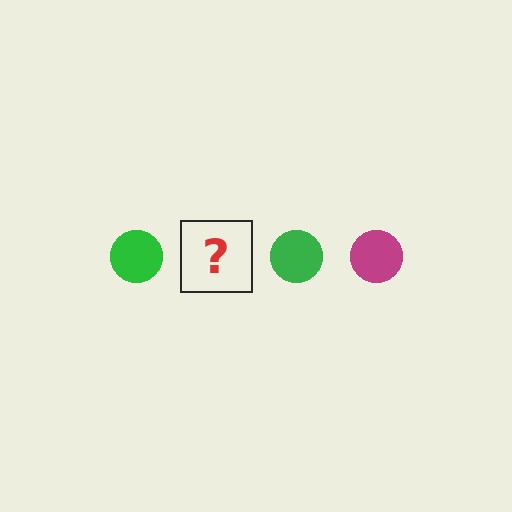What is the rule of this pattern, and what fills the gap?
The rule is that the pattern cycles through green, magenta circles. The gap should be filled with a magenta circle.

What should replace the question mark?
The question mark should be replaced with a magenta circle.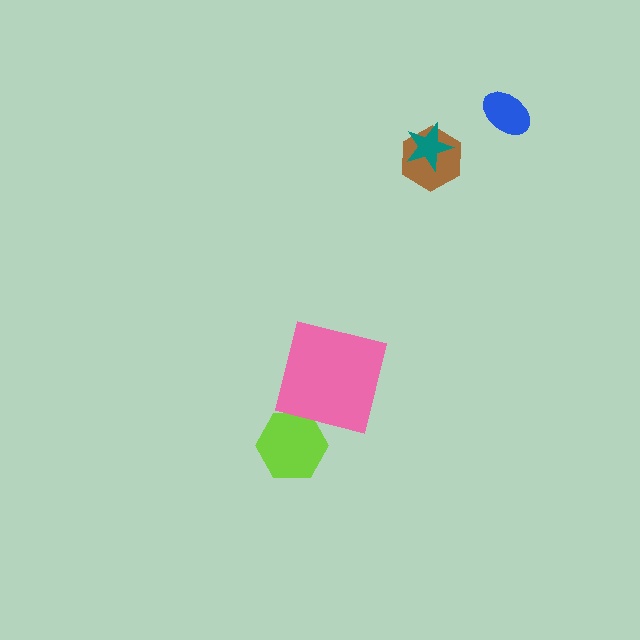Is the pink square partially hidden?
No, no other shape covers it.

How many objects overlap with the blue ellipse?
0 objects overlap with the blue ellipse.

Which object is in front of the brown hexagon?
The teal star is in front of the brown hexagon.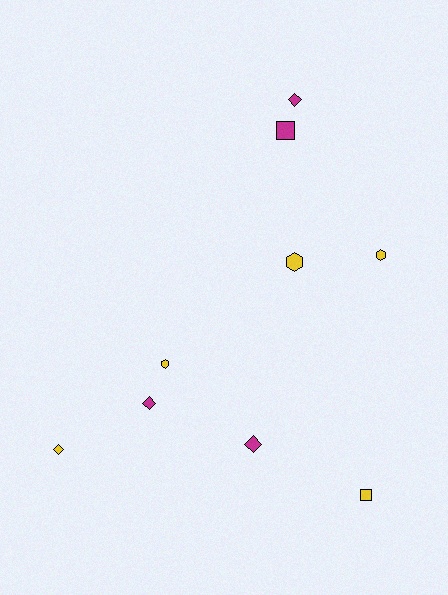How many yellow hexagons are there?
There are 3 yellow hexagons.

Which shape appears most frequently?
Diamond, with 4 objects.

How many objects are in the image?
There are 9 objects.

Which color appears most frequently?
Yellow, with 5 objects.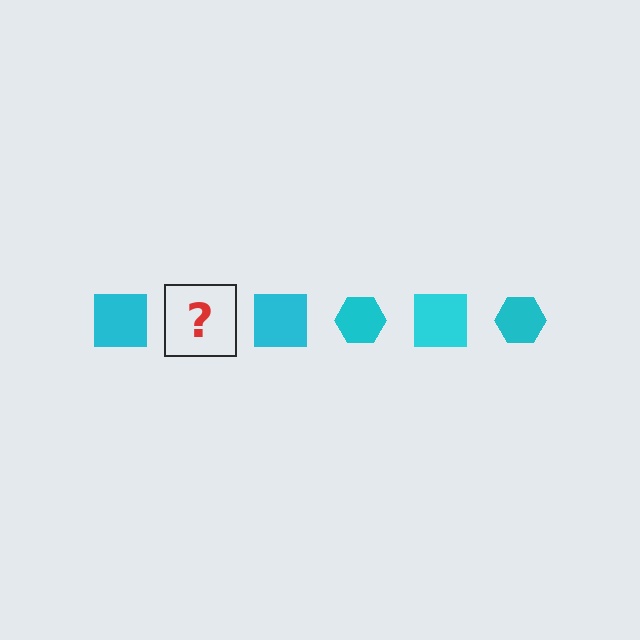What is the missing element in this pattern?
The missing element is a cyan hexagon.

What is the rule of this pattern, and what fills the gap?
The rule is that the pattern cycles through square, hexagon shapes in cyan. The gap should be filled with a cyan hexagon.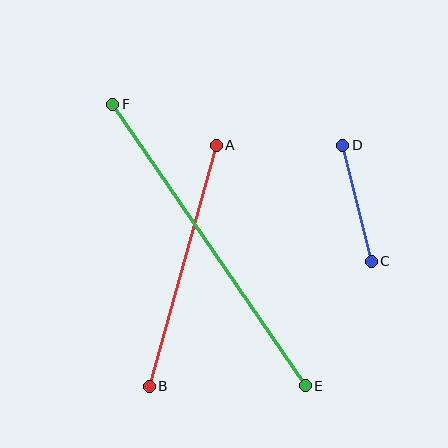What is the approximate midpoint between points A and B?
The midpoint is at approximately (183, 266) pixels.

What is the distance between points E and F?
The distance is approximately 341 pixels.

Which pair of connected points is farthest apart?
Points E and F are farthest apart.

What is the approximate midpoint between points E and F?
The midpoint is at approximately (209, 245) pixels.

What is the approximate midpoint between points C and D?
The midpoint is at approximately (357, 203) pixels.